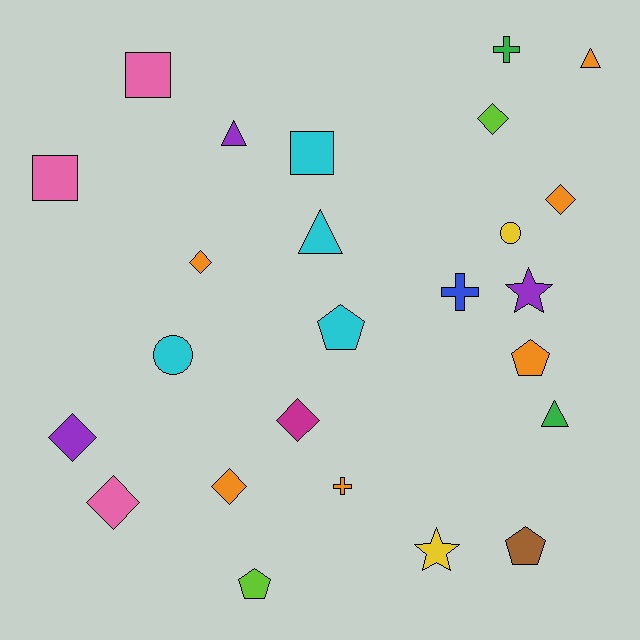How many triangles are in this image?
There are 4 triangles.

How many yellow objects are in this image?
There are 2 yellow objects.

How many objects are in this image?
There are 25 objects.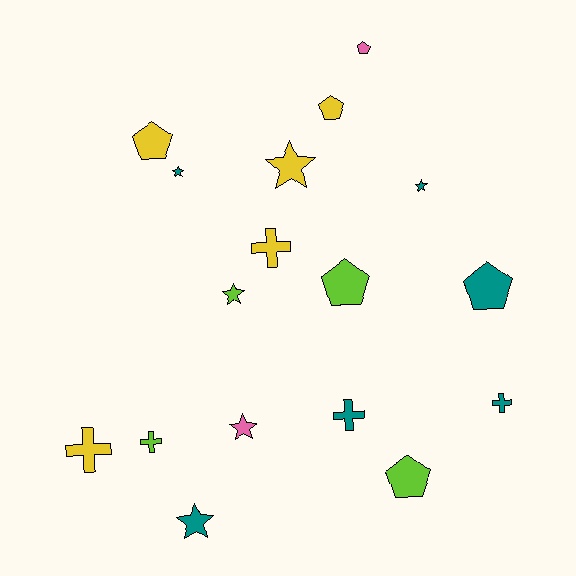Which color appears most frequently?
Teal, with 6 objects.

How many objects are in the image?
There are 17 objects.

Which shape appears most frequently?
Pentagon, with 6 objects.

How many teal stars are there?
There are 3 teal stars.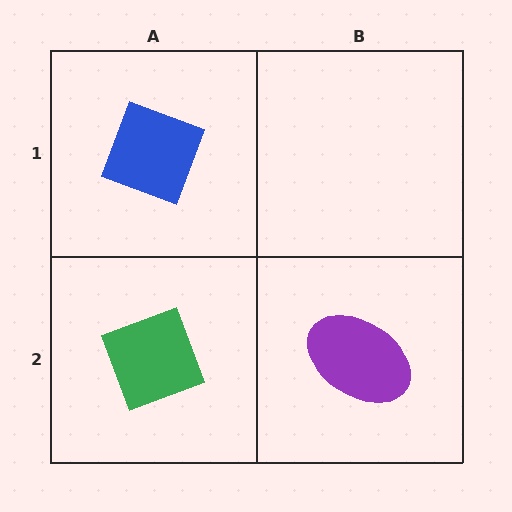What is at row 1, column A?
A blue diamond.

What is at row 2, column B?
A purple ellipse.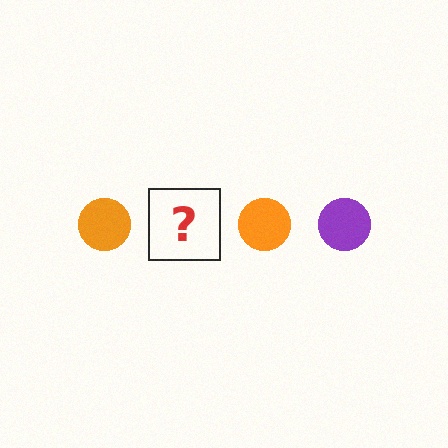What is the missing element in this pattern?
The missing element is a purple circle.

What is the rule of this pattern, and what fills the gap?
The rule is that the pattern cycles through orange, purple circles. The gap should be filled with a purple circle.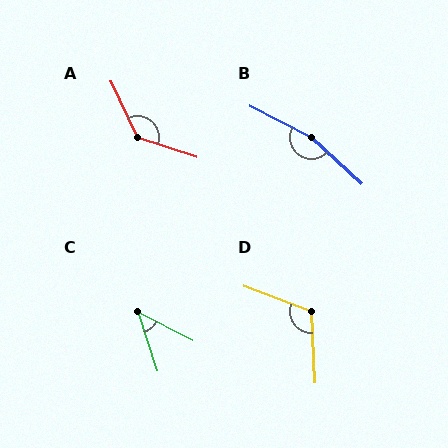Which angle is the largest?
B, at approximately 164 degrees.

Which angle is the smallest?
C, at approximately 44 degrees.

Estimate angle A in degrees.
Approximately 133 degrees.